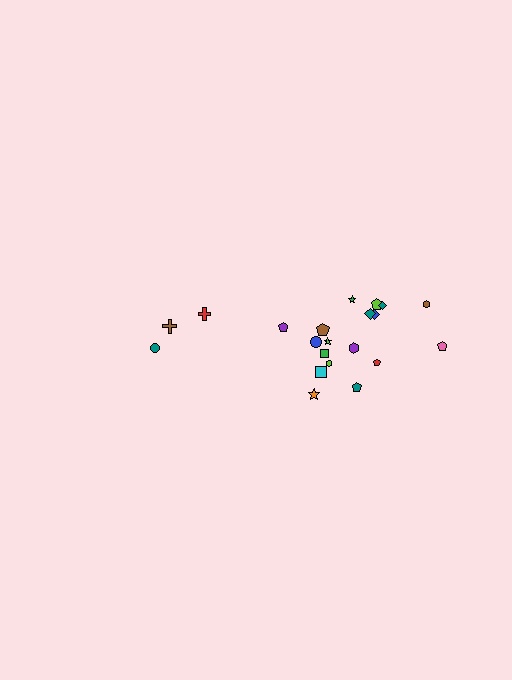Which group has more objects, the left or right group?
The right group.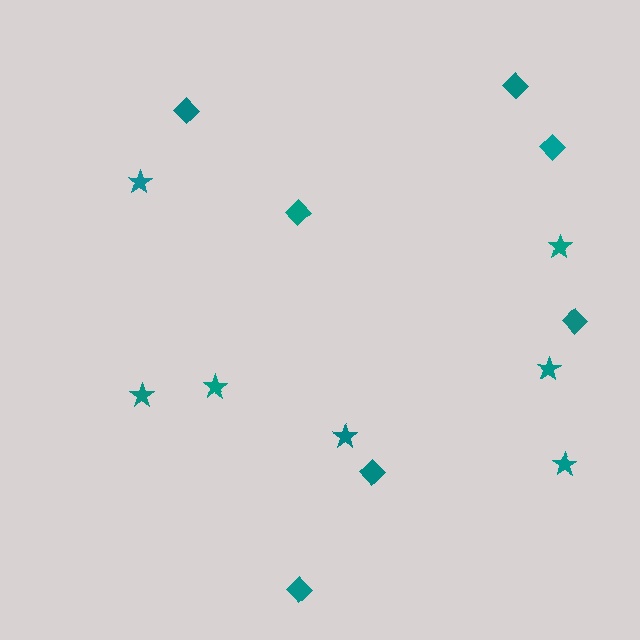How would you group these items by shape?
There are 2 groups: one group of stars (7) and one group of diamonds (7).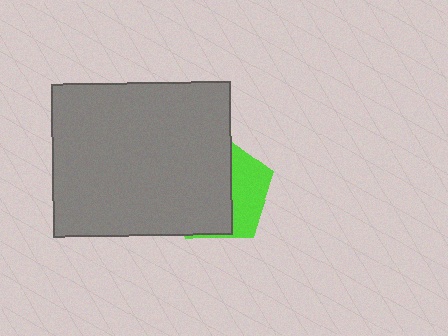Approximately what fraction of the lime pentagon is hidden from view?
Roughly 65% of the lime pentagon is hidden behind the gray rectangle.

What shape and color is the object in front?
The object in front is a gray rectangle.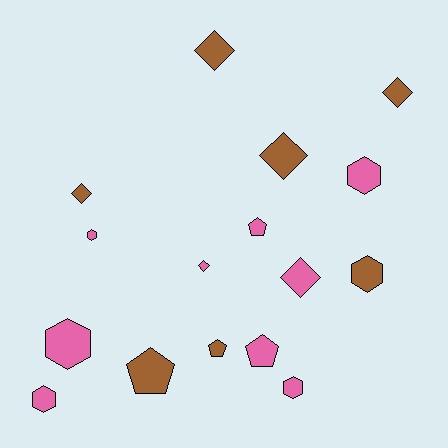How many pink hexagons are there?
There are 5 pink hexagons.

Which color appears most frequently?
Pink, with 9 objects.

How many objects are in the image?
There are 16 objects.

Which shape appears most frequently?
Diamond, with 6 objects.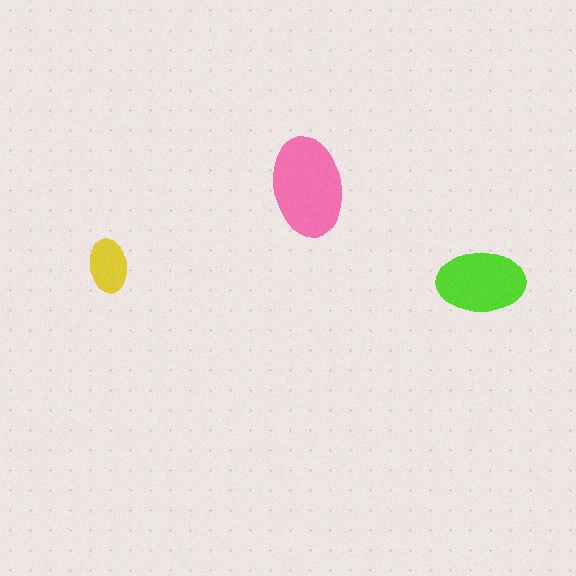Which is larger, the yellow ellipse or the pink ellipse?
The pink one.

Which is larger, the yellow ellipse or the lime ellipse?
The lime one.